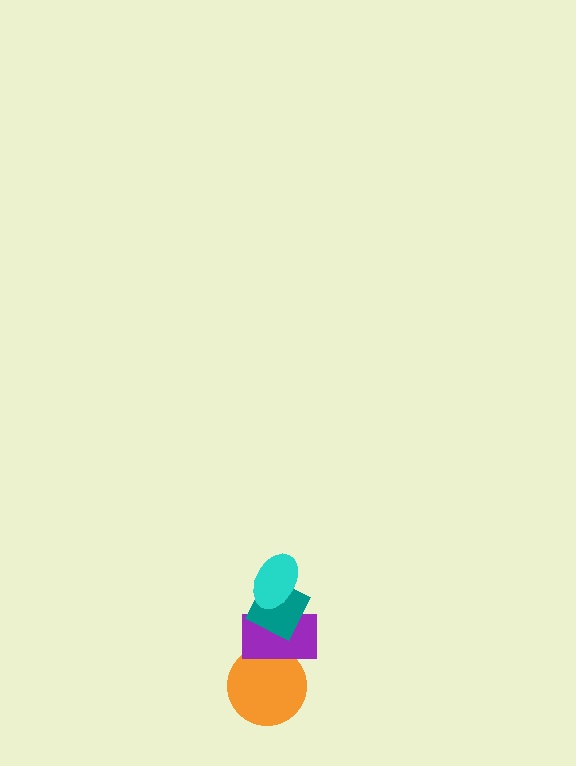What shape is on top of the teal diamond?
The cyan ellipse is on top of the teal diamond.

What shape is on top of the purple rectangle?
The teal diamond is on top of the purple rectangle.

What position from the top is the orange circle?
The orange circle is 4th from the top.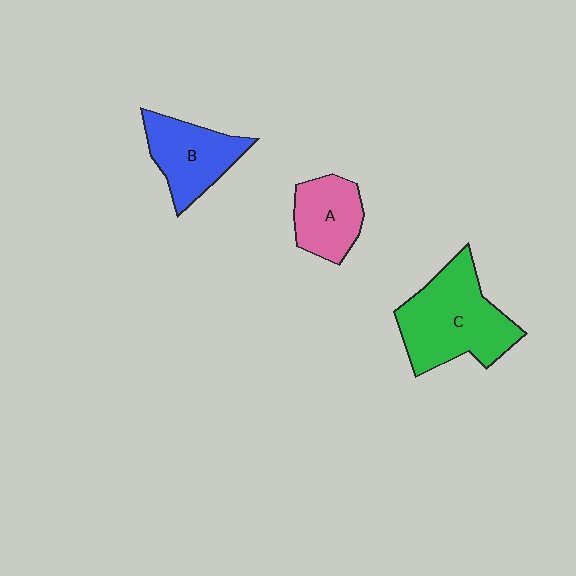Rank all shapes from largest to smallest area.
From largest to smallest: C (green), B (blue), A (pink).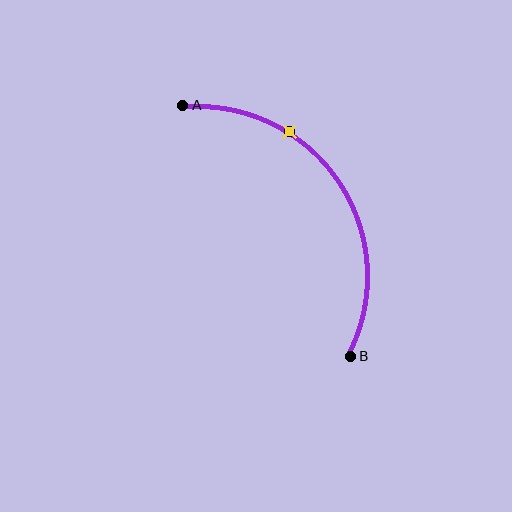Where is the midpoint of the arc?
The arc midpoint is the point on the curve farthest from the straight line joining A and B. It sits to the right of that line.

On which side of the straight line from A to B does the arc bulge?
The arc bulges to the right of the straight line connecting A and B.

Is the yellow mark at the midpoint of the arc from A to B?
No. The yellow mark lies on the arc but is closer to endpoint A. The arc midpoint would be at the point on the curve equidistant along the arc from both A and B.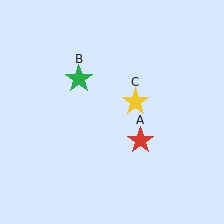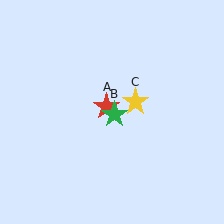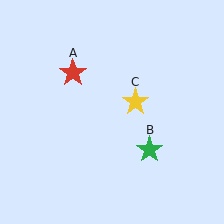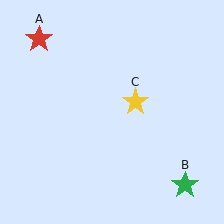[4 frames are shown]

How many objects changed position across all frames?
2 objects changed position: red star (object A), green star (object B).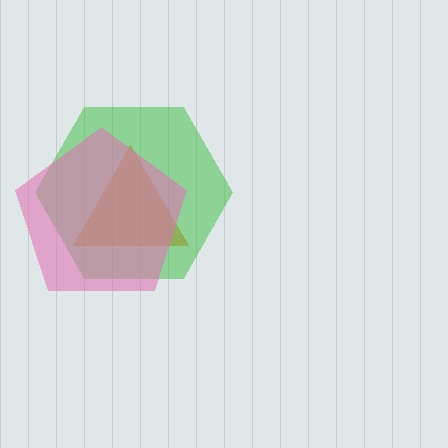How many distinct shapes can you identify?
There are 3 distinct shapes: an orange triangle, a green hexagon, a pink pentagon.